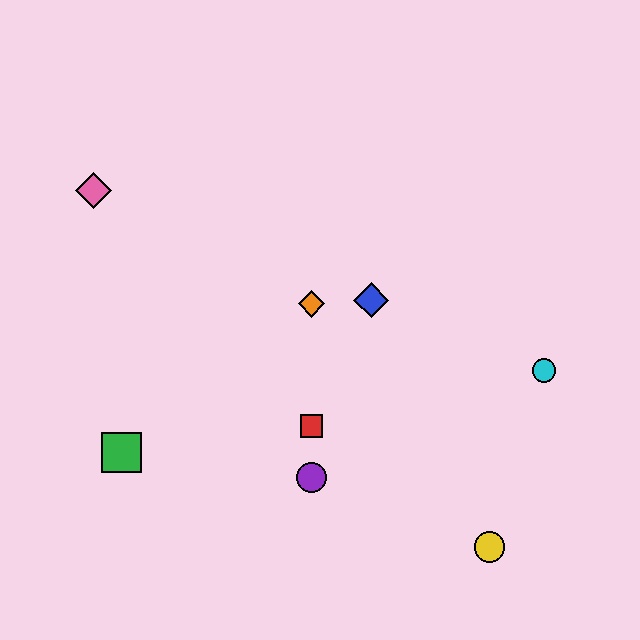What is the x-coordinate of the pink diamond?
The pink diamond is at x≈93.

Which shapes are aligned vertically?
The red square, the purple circle, the orange diamond are aligned vertically.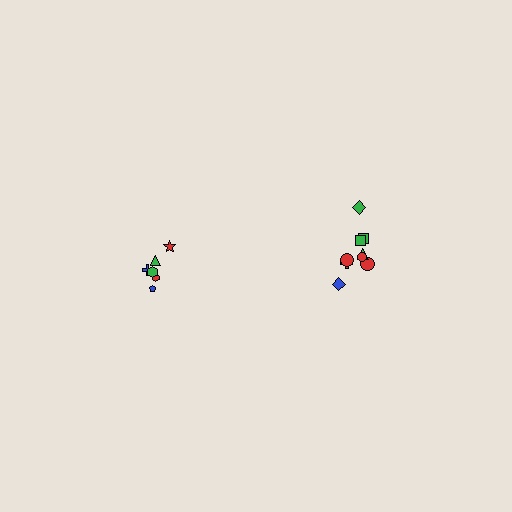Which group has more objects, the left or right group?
The right group.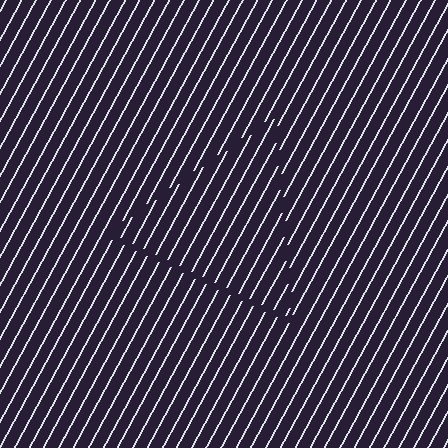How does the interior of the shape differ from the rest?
The interior of the shape contains the same grating, shifted by half a period — the contour is defined by the phase discontinuity where line-ends from the inner and outer gratings abut.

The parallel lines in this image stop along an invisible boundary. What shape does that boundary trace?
An illusory triangle. The interior of the shape contains the same grating, shifted by half a period — the contour is defined by the phase discontinuity where line-ends from the inner and outer gratings abut.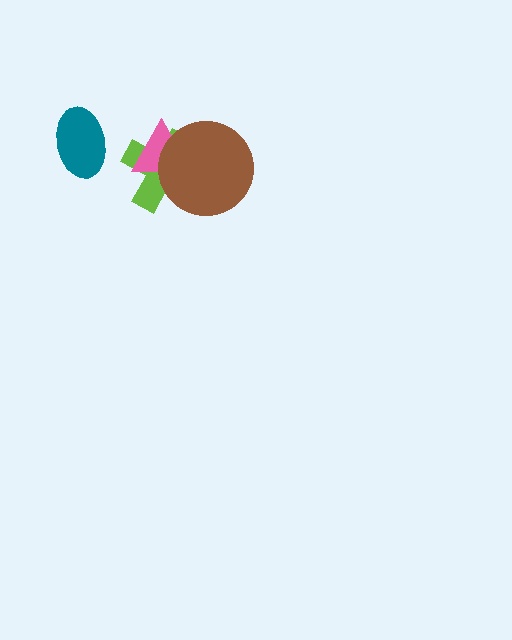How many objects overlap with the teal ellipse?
0 objects overlap with the teal ellipse.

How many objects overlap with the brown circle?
2 objects overlap with the brown circle.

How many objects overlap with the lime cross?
2 objects overlap with the lime cross.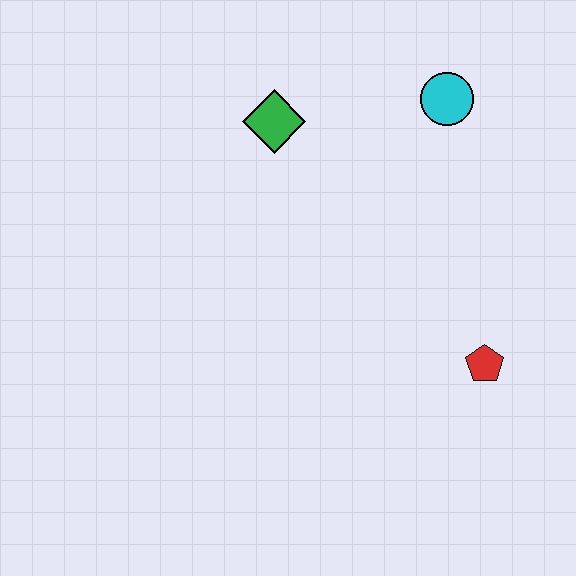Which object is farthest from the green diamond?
The red pentagon is farthest from the green diamond.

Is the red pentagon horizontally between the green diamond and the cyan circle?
No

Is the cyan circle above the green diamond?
Yes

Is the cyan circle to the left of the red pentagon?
Yes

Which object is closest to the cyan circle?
The green diamond is closest to the cyan circle.